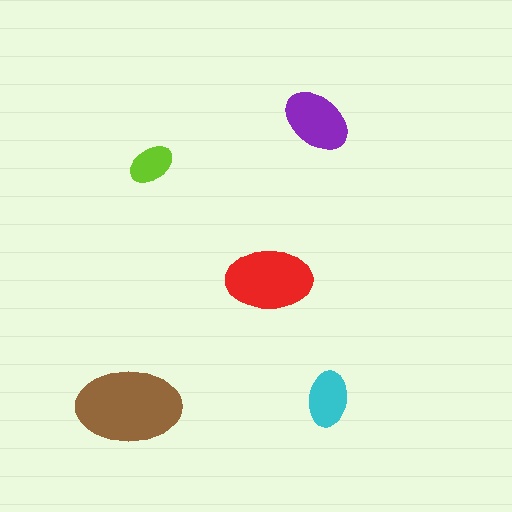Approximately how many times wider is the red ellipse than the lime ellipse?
About 2 times wider.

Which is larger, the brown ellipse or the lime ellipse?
The brown one.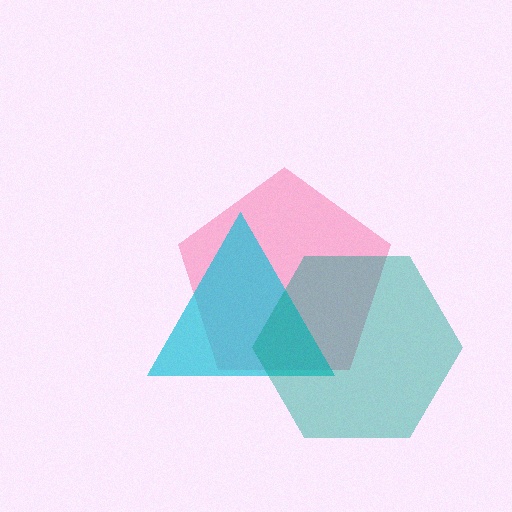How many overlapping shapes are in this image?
There are 3 overlapping shapes in the image.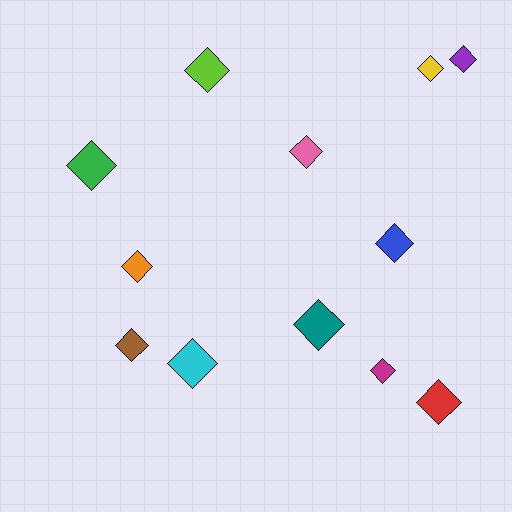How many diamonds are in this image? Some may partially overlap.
There are 12 diamonds.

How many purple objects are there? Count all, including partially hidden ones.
There is 1 purple object.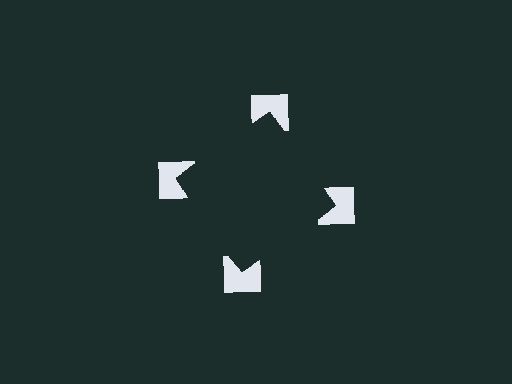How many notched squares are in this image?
There are 4 — one at each vertex of the illusory square.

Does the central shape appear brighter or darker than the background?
It typically appears slightly darker than the background, even though no actual brightness change is drawn.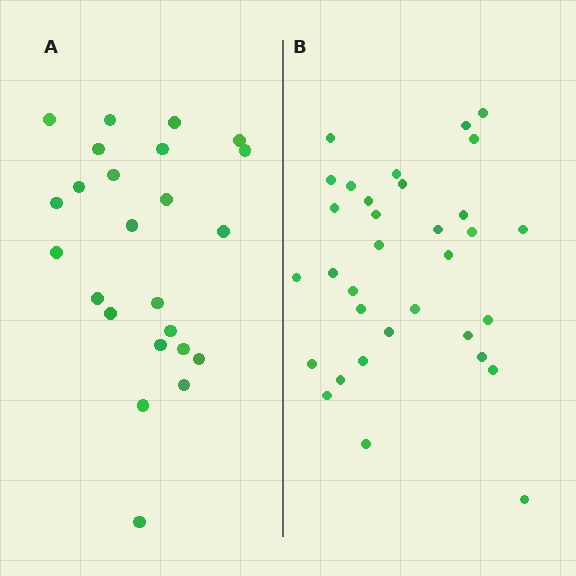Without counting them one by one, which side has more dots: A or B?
Region B (the right region) has more dots.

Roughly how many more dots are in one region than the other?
Region B has roughly 8 or so more dots than region A.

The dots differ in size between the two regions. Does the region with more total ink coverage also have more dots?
No. Region A has more total ink coverage because its dots are larger, but region B actually contains more individual dots. Total area can be misleading — the number of items is what matters here.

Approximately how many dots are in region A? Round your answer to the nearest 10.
About 20 dots. (The exact count is 24, which rounds to 20.)